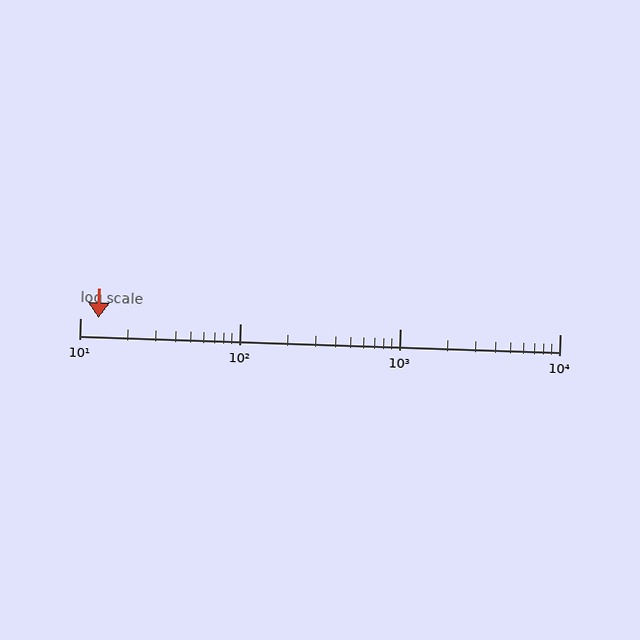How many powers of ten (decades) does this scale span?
The scale spans 3 decades, from 10 to 10000.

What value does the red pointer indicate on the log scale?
The pointer indicates approximately 13.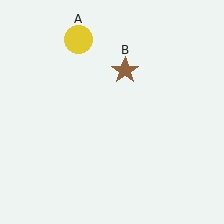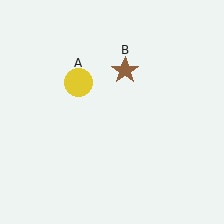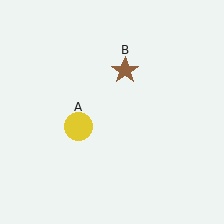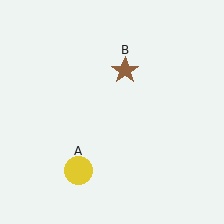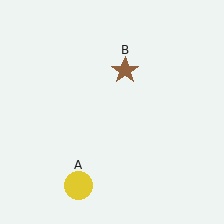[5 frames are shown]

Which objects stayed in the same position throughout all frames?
Brown star (object B) remained stationary.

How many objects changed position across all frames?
1 object changed position: yellow circle (object A).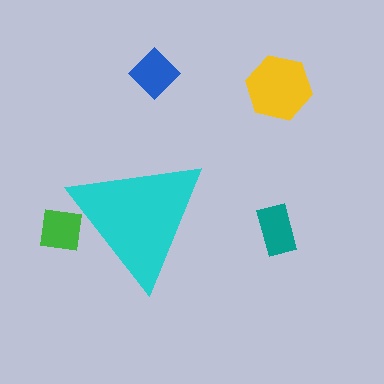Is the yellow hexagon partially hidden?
No, the yellow hexagon is fully visible.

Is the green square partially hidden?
Yes, the green square is partially hidden behind the cyan triangle.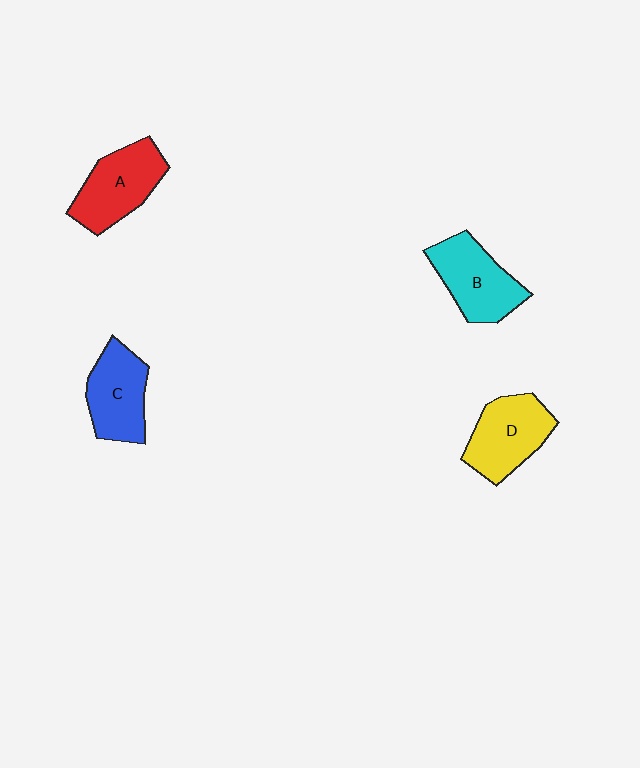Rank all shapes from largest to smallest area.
From largest to smallest: A (red), B (cyan), D (yellow), C (blue).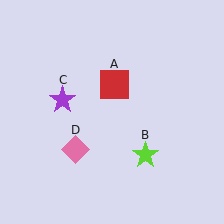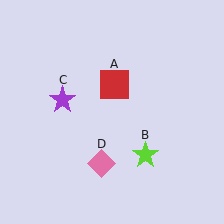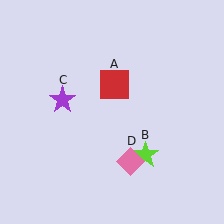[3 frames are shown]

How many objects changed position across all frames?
1 object changed position: pink diamond (object D).